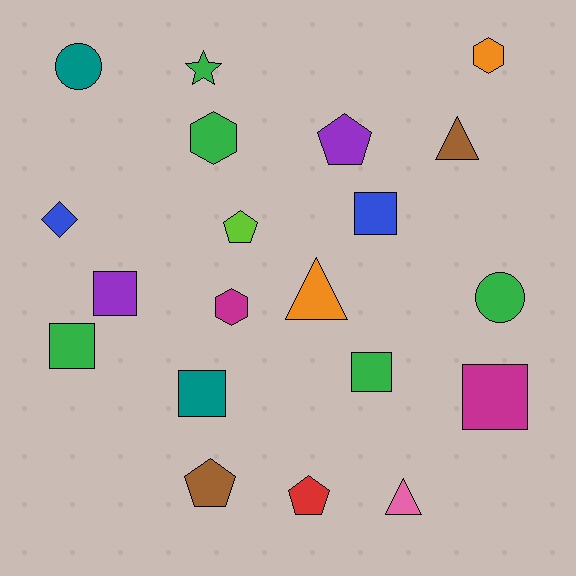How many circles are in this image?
There are 2 circles.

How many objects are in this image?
There are 20 objects.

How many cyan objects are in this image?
There are no cyan objects.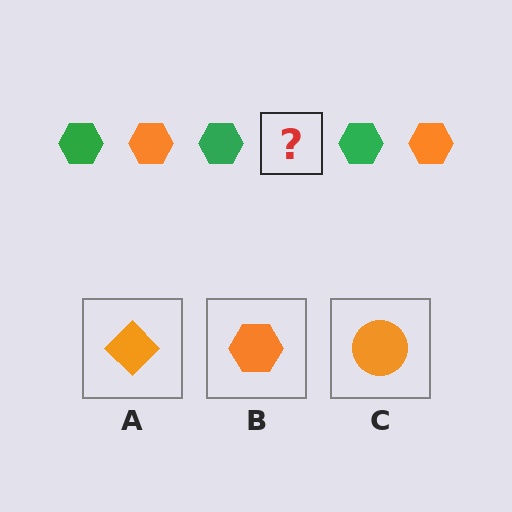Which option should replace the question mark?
Option B.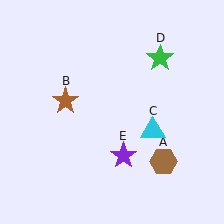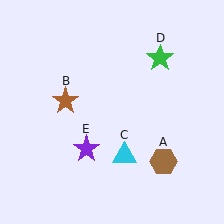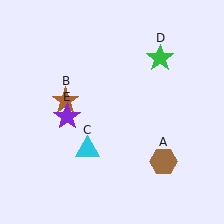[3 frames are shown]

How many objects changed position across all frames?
2 objects changed position: cyan triangle (object C), purple star (object E).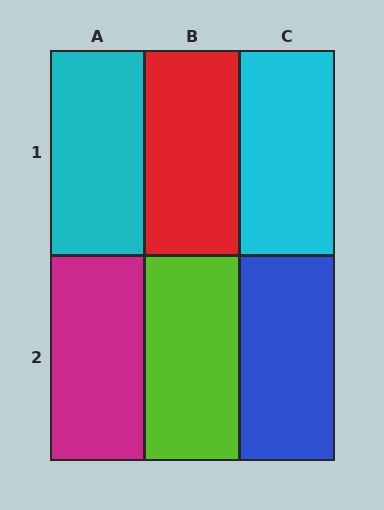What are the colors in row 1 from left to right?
Cyan, red, cyan.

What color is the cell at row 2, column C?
Blue.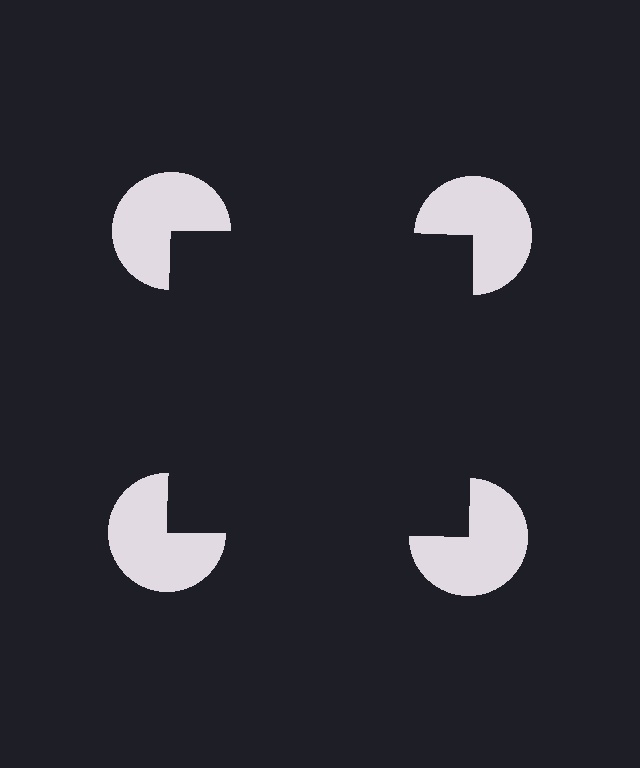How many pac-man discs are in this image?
There are 4 — one at each vertex of the illusory square.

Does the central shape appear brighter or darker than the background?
It typically appears slightly darker than the background, even though no actual brightness change is drawn.